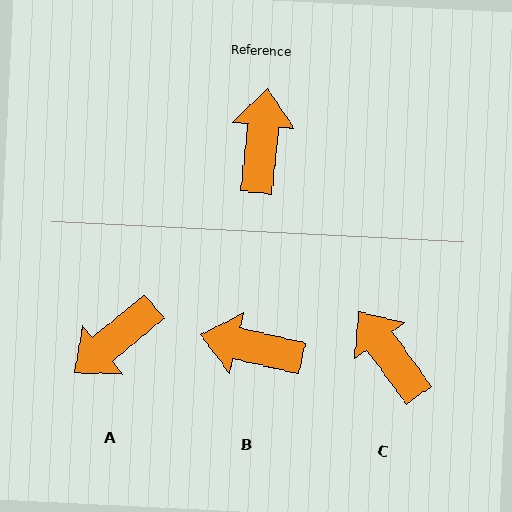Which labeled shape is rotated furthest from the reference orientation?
A, about 136 degrees away.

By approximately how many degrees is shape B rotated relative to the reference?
Approximately 83 degrees counter-clockwise.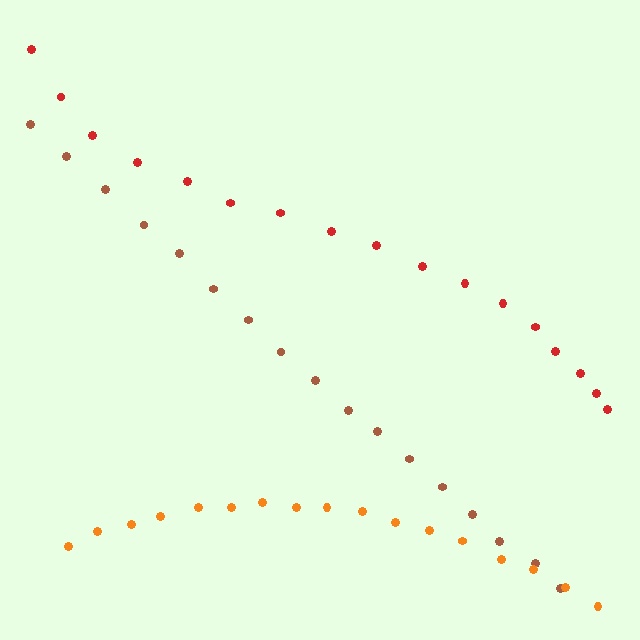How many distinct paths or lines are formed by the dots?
There are 3 distinct paths.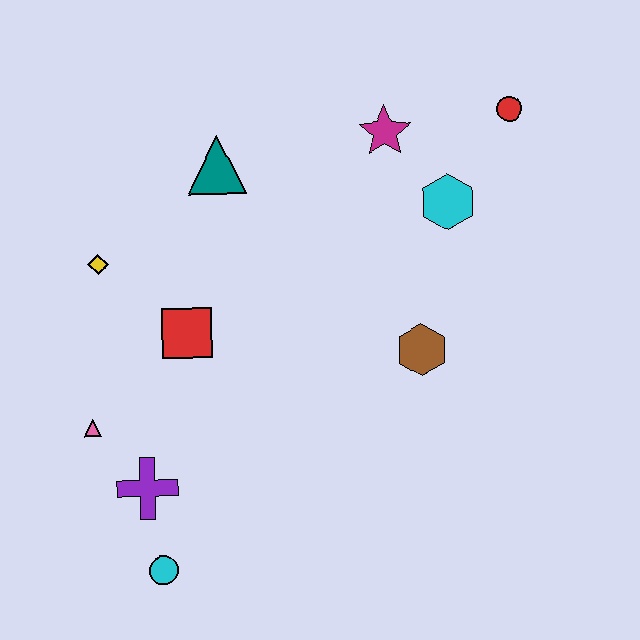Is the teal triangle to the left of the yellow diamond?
No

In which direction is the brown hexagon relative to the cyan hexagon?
The brown hexagon is below the cyan hexagon.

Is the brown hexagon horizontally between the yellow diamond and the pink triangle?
No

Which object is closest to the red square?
The yellow diamond is closest to the red square.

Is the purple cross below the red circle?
Yes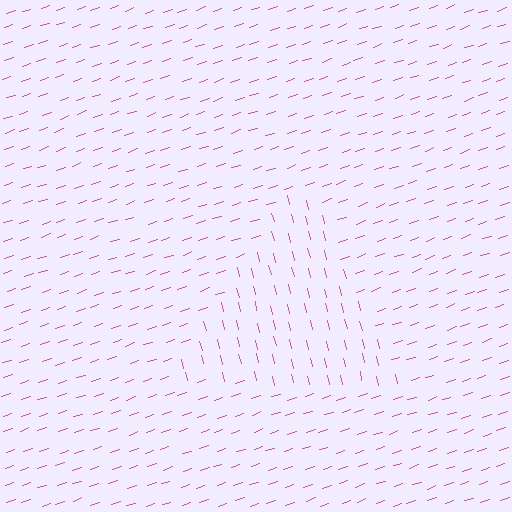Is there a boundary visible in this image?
Yes, there is a texture boundary formed by a change in line orientation.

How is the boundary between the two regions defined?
The boundary is defined purely by a change in line orientation (approximately 85 degrees difference). All lines are the same color and thickness.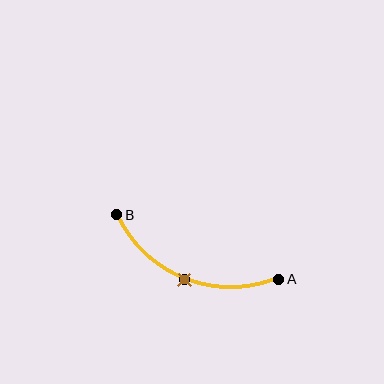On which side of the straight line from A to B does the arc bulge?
The arc bulges below the straight line connecting A and B.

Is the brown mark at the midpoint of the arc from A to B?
Yes. The brown mark lies on the arc at equal arc-length from both A and B — it is the arc midpoint.